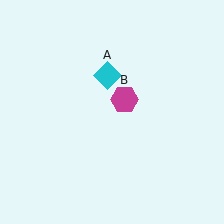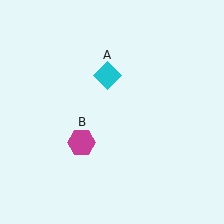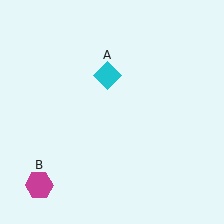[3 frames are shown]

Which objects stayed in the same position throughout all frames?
Cyan diamond (object A) remained stationary.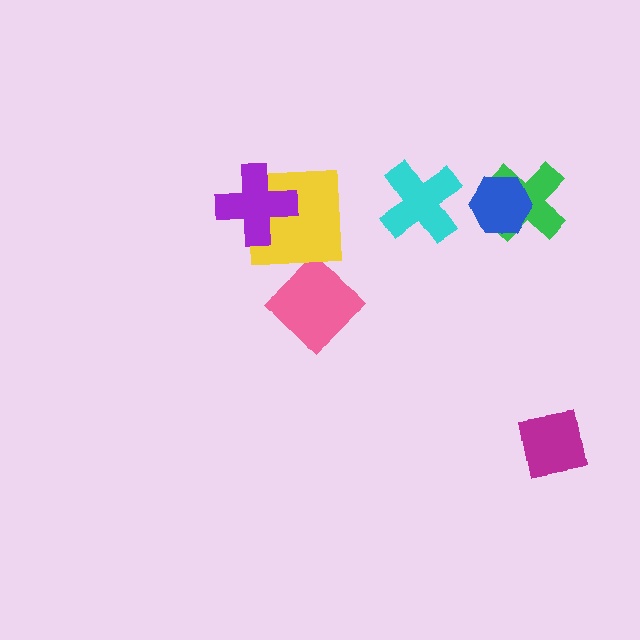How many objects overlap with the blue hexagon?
1 object overlaps with the blue hexagon.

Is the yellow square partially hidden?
Yes, it is partially covered by another shape.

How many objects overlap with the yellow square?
1 object overlaps with the yellow square.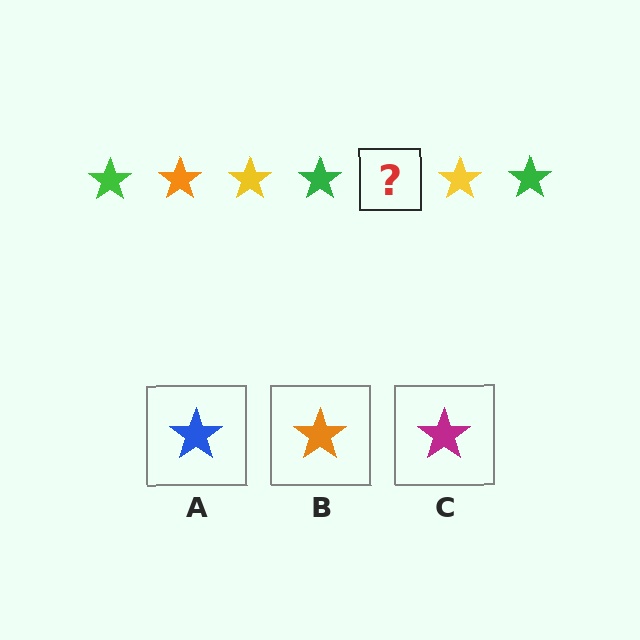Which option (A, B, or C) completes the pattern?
B.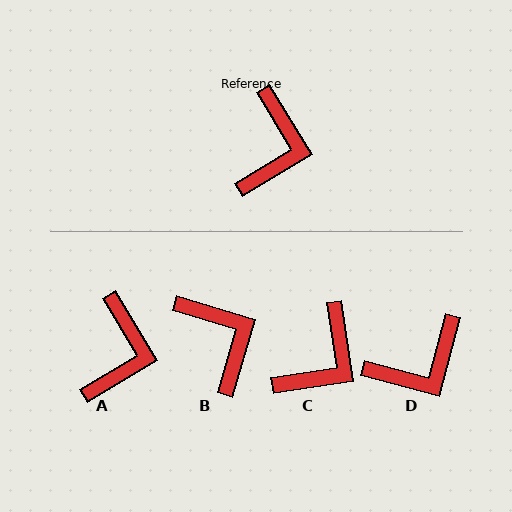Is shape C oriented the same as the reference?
No, it is off by about 23 degrees.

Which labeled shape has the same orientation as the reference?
A.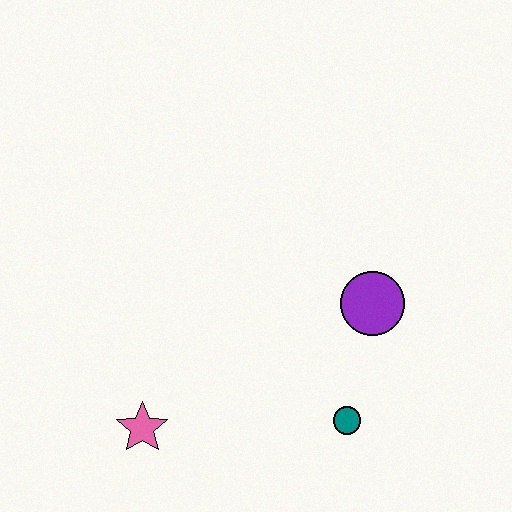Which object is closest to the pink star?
The teal circle is closest to the pink star.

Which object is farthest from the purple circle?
The pink star is farthest from the purple circle.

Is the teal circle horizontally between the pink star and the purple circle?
Yes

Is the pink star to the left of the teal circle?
Yes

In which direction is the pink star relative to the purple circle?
The pink star is to the left of the purple circle.